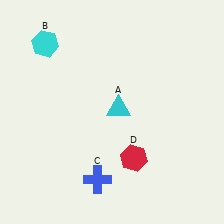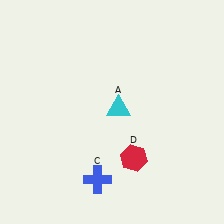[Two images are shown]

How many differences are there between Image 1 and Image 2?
There is 1 difference between the two images.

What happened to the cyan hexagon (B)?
The cyan hexagon (B) was removed in Image 2. It was in the top-left area of Image 1.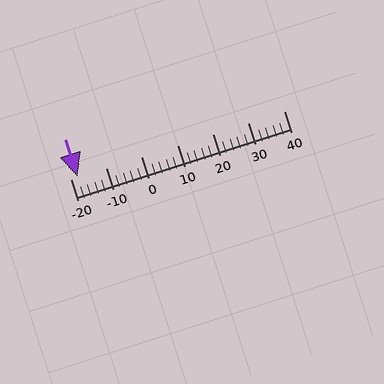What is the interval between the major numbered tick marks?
The major tick marks are spaced 10 units apart.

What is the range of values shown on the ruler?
The ruler shows values from -20 to 40.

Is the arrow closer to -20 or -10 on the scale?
The arrow is closer to -20.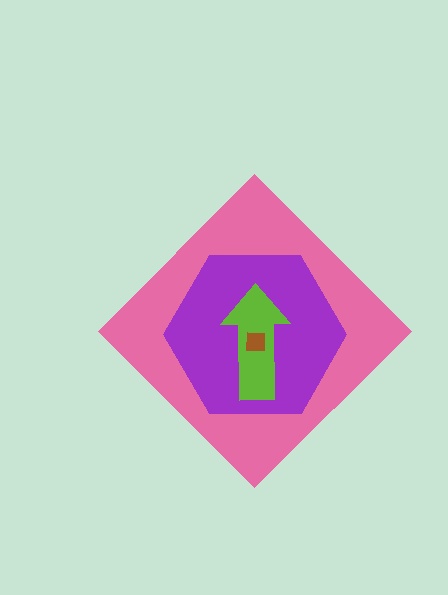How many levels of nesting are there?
4.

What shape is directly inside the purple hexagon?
The lime arrow.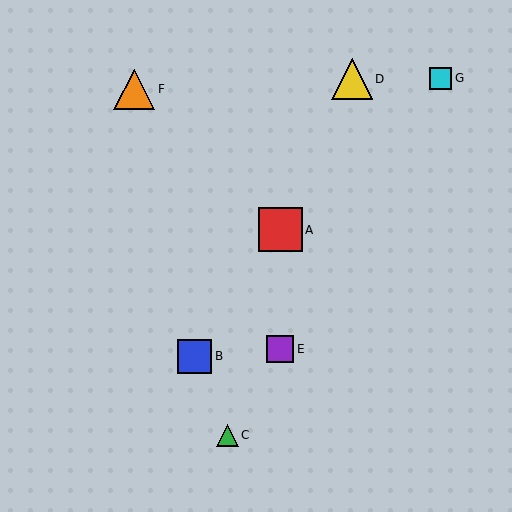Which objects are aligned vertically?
Objects A, E are aligned vertically.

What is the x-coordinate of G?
Object G is at x≈441.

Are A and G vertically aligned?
No, A is at x≈280 and G is at x≈441.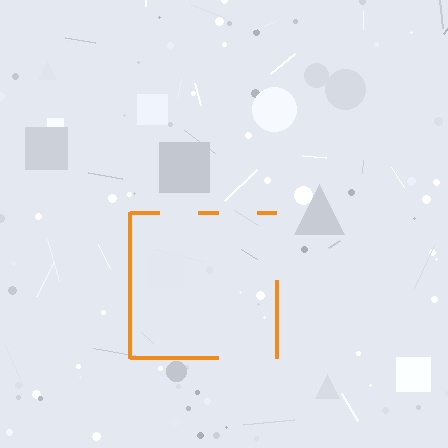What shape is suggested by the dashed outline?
The dashed outline suggests a square.